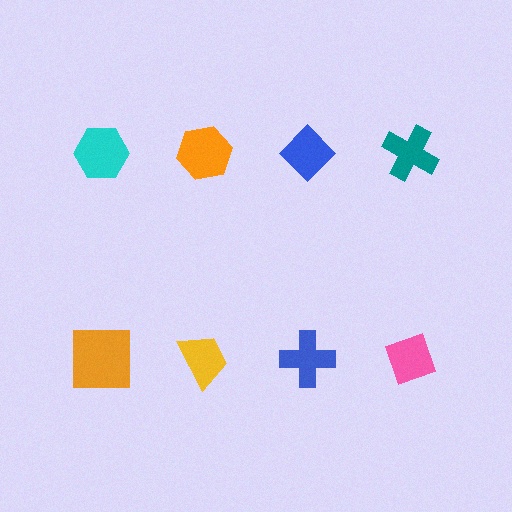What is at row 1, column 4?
A teal cross.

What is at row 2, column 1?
An orange square.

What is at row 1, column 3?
A blue diamond.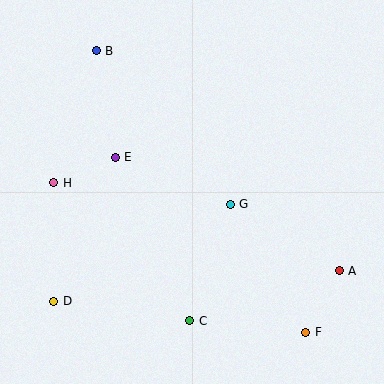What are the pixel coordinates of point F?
Point F is at (306, 332).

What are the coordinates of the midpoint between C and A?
The midpoint between C and A is at (265, 296).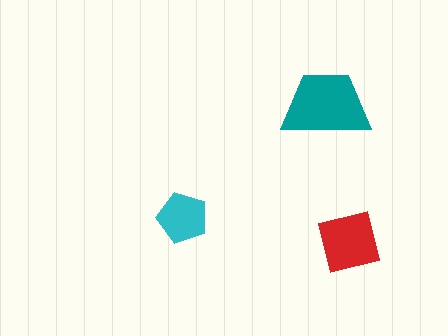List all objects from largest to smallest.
The teal trapezoid, the red square, the cyan pentagon.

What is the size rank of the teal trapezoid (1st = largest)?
1st.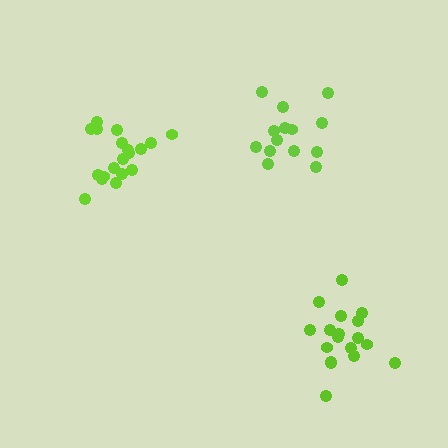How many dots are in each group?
Group 1: 19 dots, Group 2: 18 dots, Group 3: 14 dots (51 total).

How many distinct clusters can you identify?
There are 3 distinct clusters.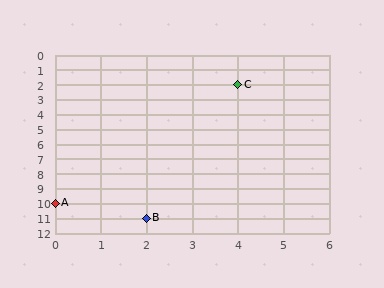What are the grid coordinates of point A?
Point A is at grid coordinates (0, 10).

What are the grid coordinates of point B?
Point B is at grid coordinates (2, 11).